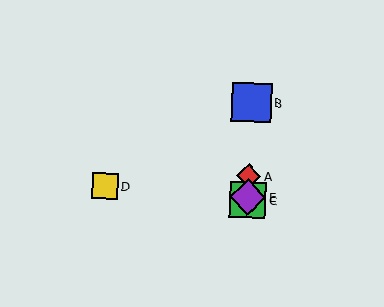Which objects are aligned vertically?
Objects A, B, C, E are aligned vertically.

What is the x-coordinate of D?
Object D is at x≈105.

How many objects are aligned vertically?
4 objects (A, B, C, E) are aligned vertically.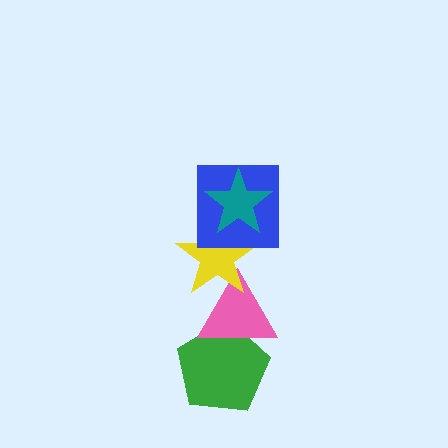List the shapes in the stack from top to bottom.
From top to bottom: the teal star, the blue square, the yellow star, the pink triangle, the green pentagon.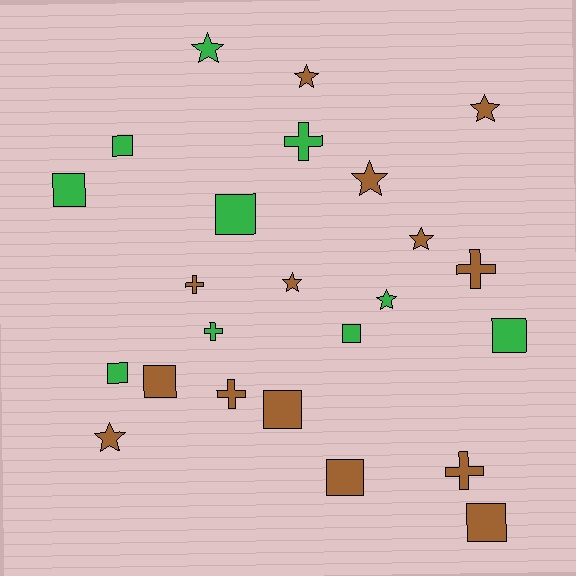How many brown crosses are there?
There are 4 brown crosses.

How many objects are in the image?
There are 24 objects.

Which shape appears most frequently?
Square, with 10 objects.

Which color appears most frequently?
Brown, with 14 objects.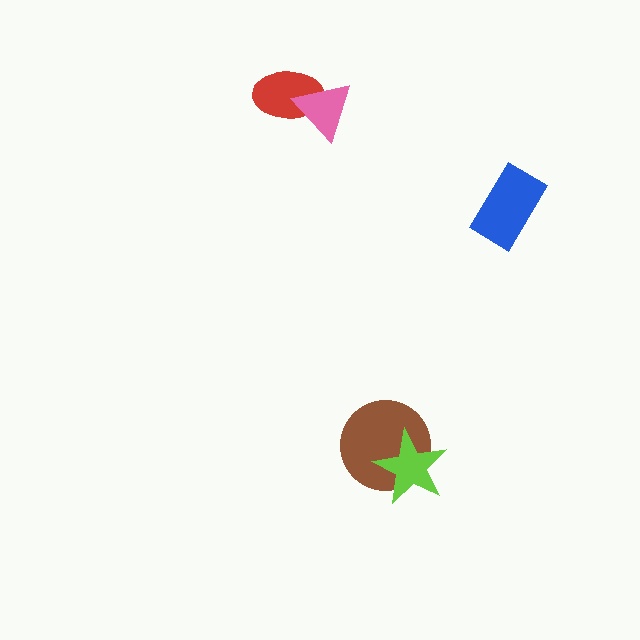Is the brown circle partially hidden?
Yes, it is partially covered by another shape.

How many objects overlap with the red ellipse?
1 object overlaps with the red ellipse.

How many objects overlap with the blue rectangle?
0 objects overlap with the blue rectangle.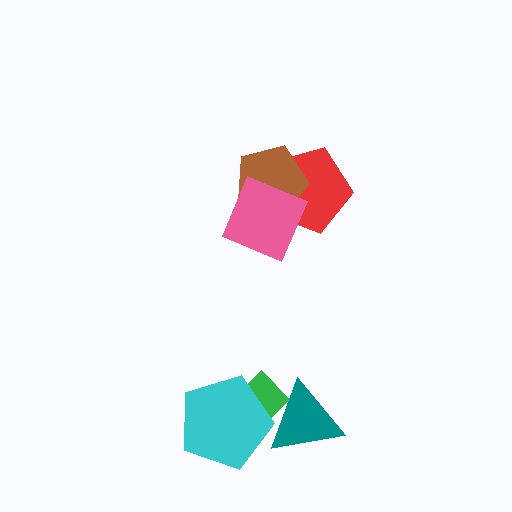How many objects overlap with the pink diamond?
2 objects overlap with the pink diamond.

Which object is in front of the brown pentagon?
The pink diamond is in front of the brown pentagon.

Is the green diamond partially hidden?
Yes, it is partially covered by another shape.